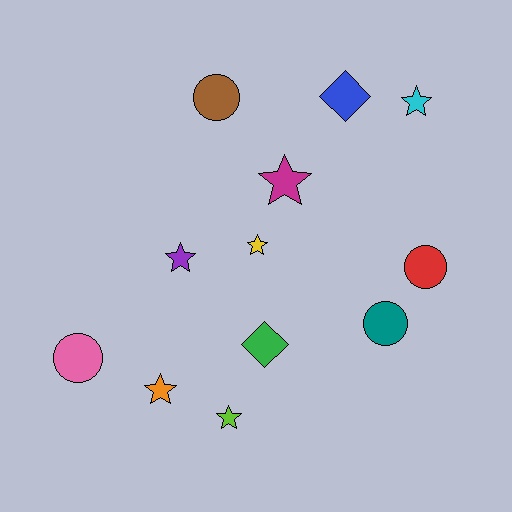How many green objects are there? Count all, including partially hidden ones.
There is 1 green object.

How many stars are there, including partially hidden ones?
There are 6 stars.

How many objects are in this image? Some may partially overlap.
There are 12 objects.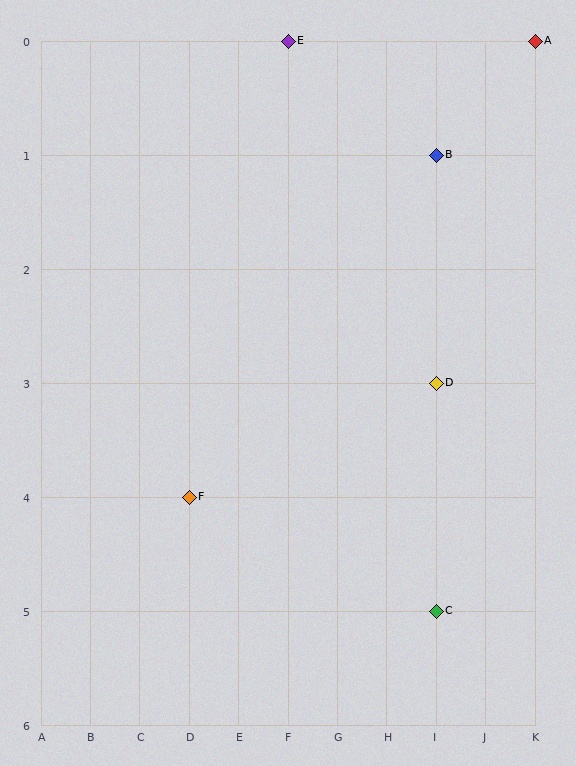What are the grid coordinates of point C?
Point C is at grid coordinates (I, 5).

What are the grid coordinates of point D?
Point D is at grid coordinates (I, 3).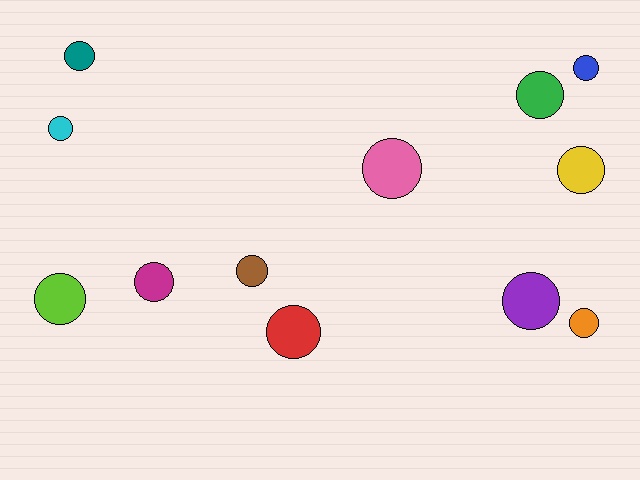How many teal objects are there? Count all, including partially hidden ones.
There is 1 teal object.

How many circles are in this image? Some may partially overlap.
There are 12 circles.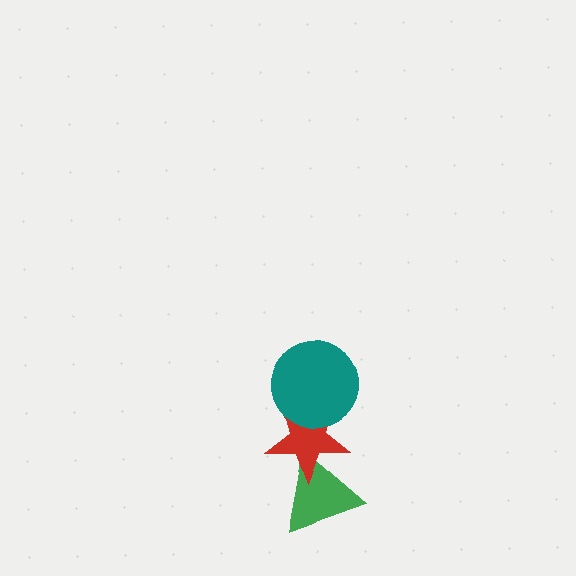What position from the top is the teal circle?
The teal circle is 1st from the top.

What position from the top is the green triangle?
The green triangle is 3rd from the top.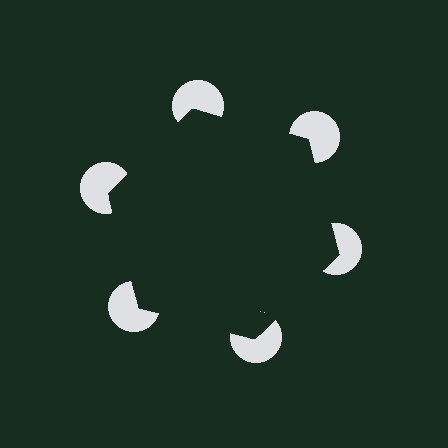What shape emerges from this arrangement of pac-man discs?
An illusory hexagon — its edges are inferred from the aligned wedge cuts in the pac-man discs, not physically drawn.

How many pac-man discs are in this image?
There are 6 — one at each vertex of the illusory hexagon.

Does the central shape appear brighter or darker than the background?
It typically appears slightly darker than the background, even though no actual brightness change is drawn.